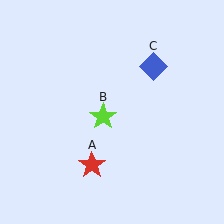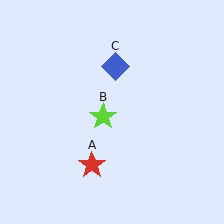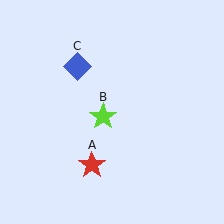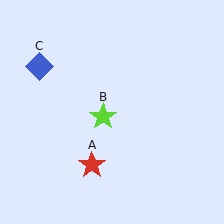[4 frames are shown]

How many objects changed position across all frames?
1 object changed position: blue diamond (object C).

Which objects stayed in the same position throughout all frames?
Red star (object A) and lime star (object B) remained stationary.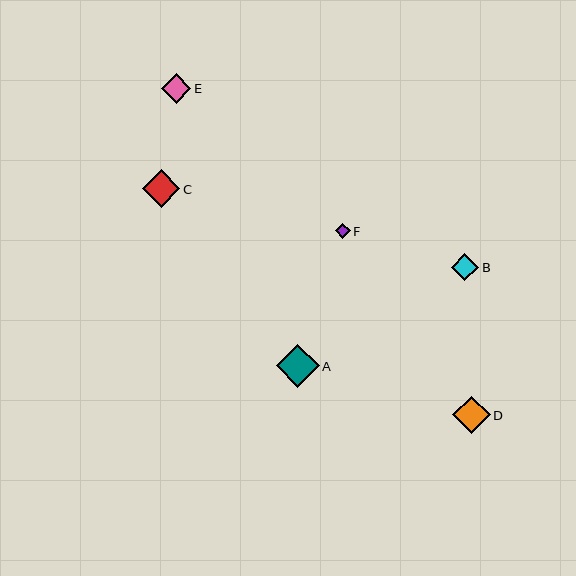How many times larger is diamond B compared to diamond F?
Diamond B is approximately 1.8 times the size of diamond F.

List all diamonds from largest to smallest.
From largest to smallest: A, D, C, E, B, F.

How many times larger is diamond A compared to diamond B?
Diamond A is approximately 1.6 times the size of diamond B.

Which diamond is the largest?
Diamond A is the largest with a size of approximately 43 pixels.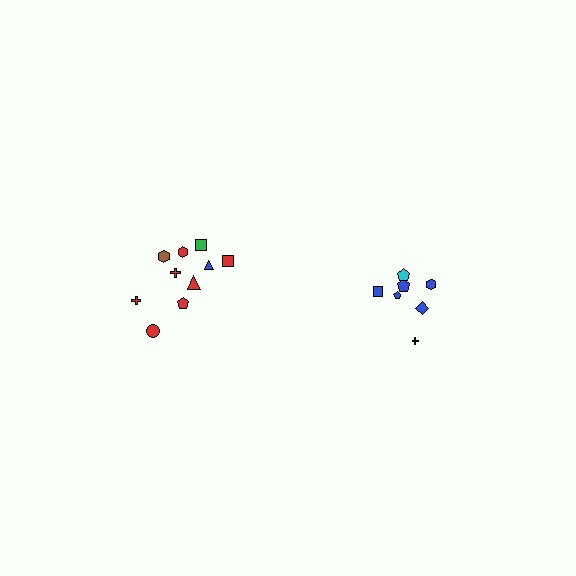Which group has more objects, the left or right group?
The left group.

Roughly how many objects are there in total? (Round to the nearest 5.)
Roughly 15 objects in total.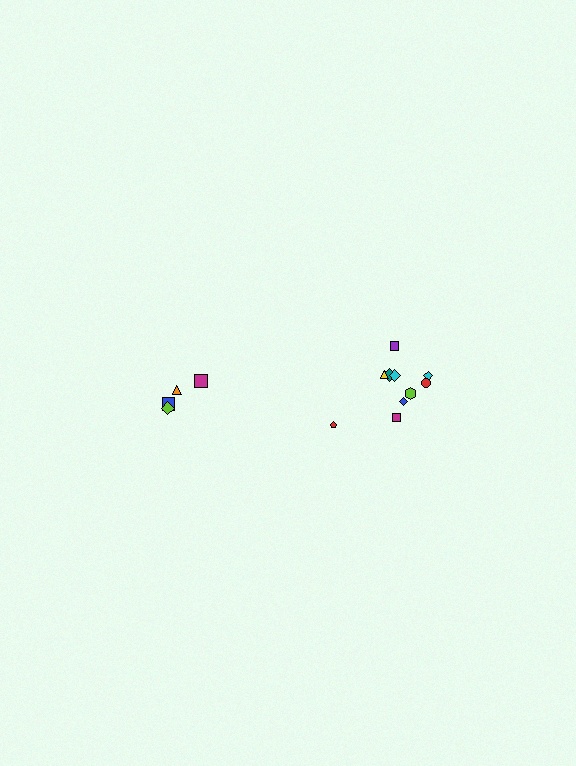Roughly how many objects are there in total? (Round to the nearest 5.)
Roughly 15 objects in total.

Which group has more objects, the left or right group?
The right group.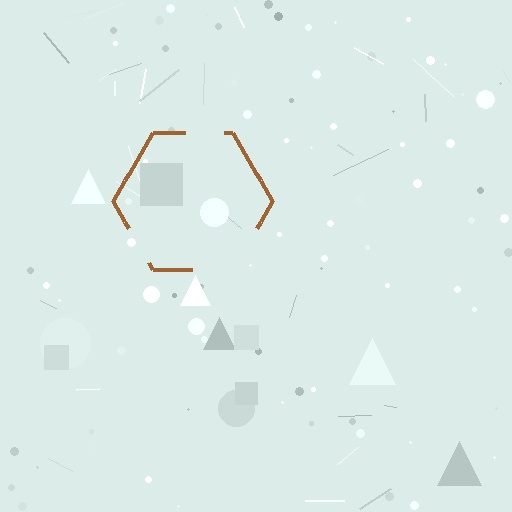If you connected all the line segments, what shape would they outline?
They would outline a hexagon.